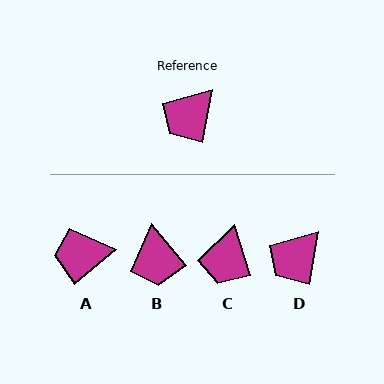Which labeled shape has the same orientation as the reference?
D.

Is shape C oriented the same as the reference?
No, it is off by about 28 degrees.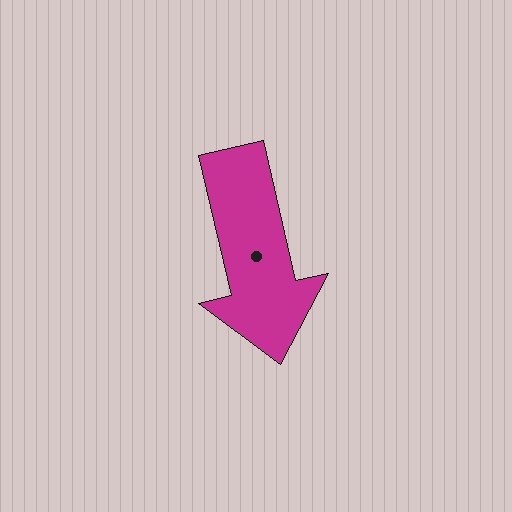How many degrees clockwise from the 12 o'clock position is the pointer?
Approximately 167 degrees.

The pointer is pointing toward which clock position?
Roughly 6 o'clock.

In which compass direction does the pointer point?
South.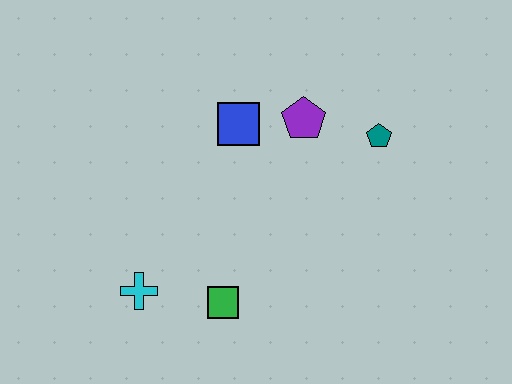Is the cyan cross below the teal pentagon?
Yes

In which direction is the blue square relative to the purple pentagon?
The blue square is to the left of the purple pentagon.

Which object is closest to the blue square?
The purple pentagon is closest to the blue square.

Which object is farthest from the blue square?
The cyan cross is farthest from the blue square.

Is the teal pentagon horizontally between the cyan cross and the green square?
No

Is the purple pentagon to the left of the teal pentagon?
Yes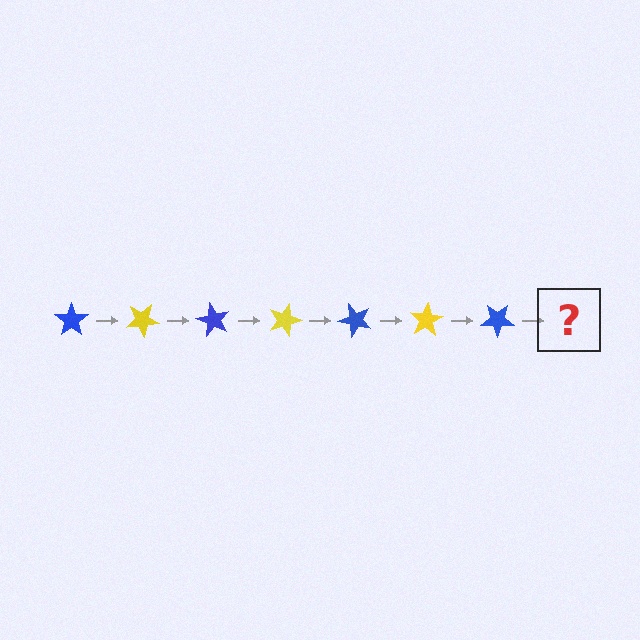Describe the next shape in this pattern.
It should be a yellow star, rotated 210 degrees from the start.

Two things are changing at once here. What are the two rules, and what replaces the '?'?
The two rules are that it rotates 30 degrees each step and the color cycles through blue and yellow. The '?' should be a yellow star, rotated 210 degrees from the start.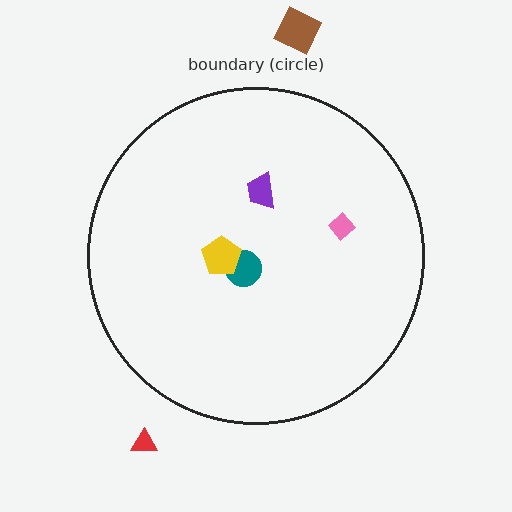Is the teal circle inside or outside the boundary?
Inside.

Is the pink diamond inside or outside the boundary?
Inside.